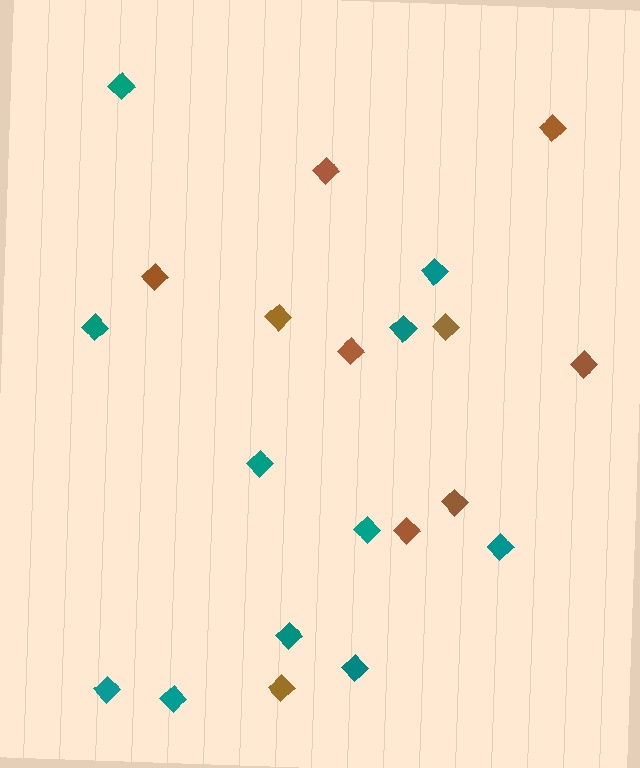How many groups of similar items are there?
There are 2 groups: one group of teal diamonds (11) and one group of brown diamonds (10).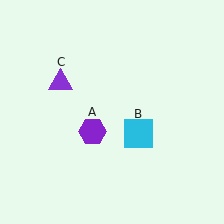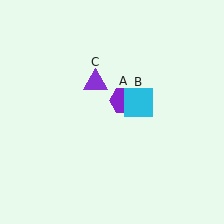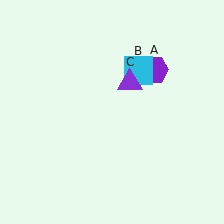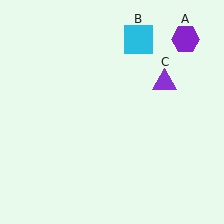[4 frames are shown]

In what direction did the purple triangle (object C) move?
The purple triangle (object C) moved right.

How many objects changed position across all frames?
3 objects changed position: purple hexagon (object A), cyan square (object B), purple triangle (object C).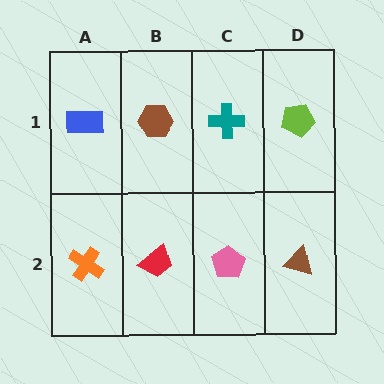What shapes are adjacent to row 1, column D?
A brown triangle (row 2, column D), a teal cross (row 1, column C).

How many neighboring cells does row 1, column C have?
3.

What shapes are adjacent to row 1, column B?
A red trapezoid (row 2, column B), a blue rectangle (row 1, column A), a teal cross (row 1, column C).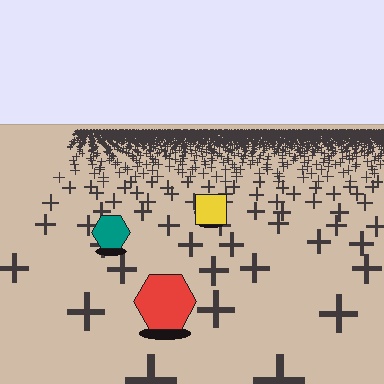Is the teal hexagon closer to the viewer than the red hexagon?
No. The red hexagon is closer — you can tell from the texture gradient: the ground texture is coarser near it.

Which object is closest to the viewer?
The red hexagon is closest. The texture marks near it are larger and more spread out.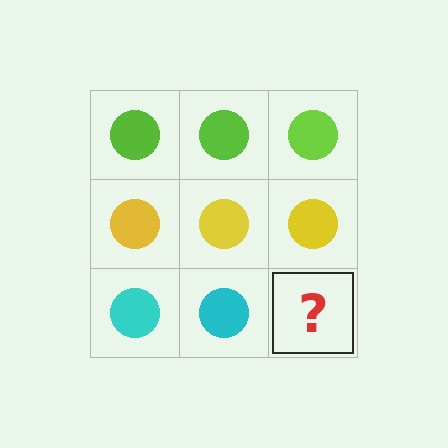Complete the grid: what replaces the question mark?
The question mark should be replaced with a cyan circle.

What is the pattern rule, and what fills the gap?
The rule is that each row has a consistent color. The gap should be filled with a cyan circle.